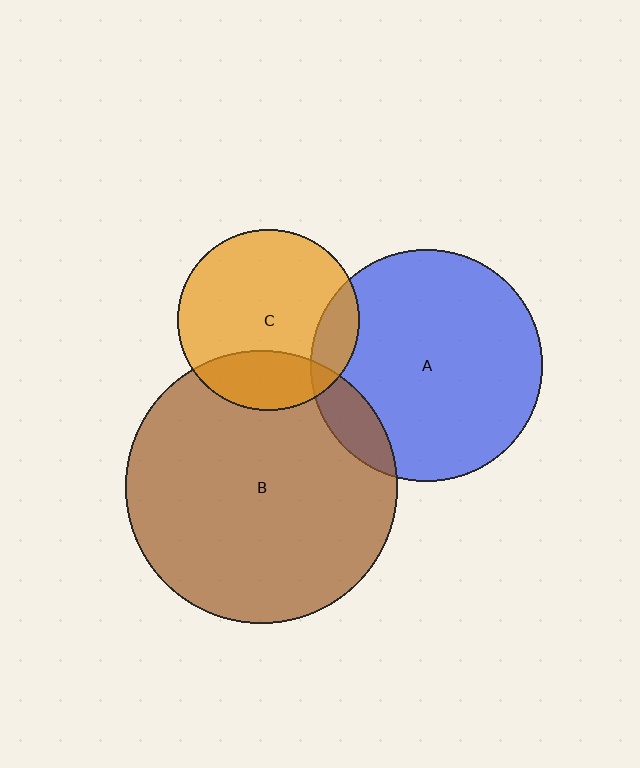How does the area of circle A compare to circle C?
Approximately 1.6 times.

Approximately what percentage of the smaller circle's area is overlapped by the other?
Approximately 25%.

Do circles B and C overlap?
Yes.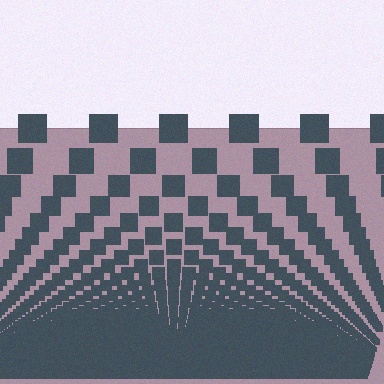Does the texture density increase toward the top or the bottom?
Density increases toward the bottom.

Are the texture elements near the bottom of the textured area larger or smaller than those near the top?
Smaller. The gradient is inverted — elements near the bottom are smaller and denser.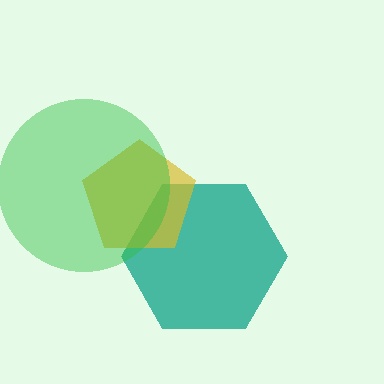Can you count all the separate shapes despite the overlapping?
Yes, there are 3 separate shapes.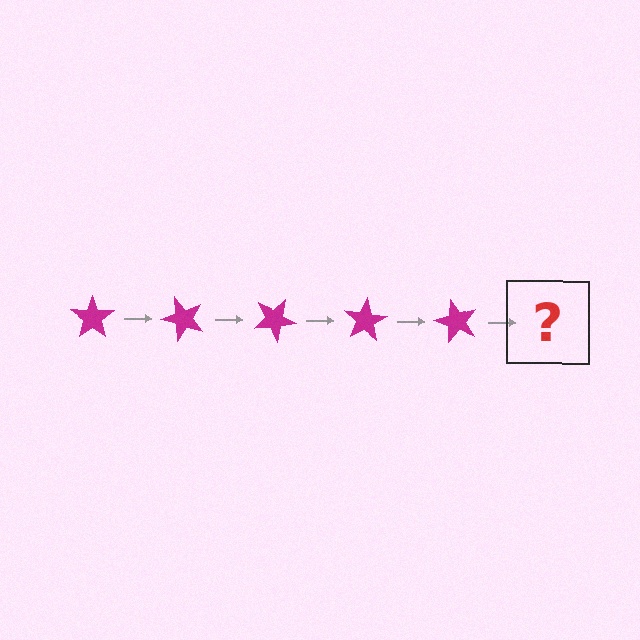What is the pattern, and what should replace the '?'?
The pattern is that the star rotates 50 degrees each step. The '?' should be a magenta star rotated 250 degrees.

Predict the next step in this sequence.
The next step is a magenta star rotated 250 degrees.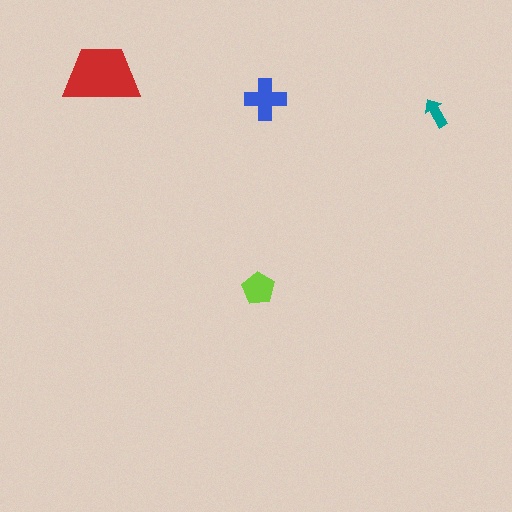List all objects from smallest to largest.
The teal arrow, the lime pentagon, the blue cross, the red trapezoid.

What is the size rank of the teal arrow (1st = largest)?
4th.